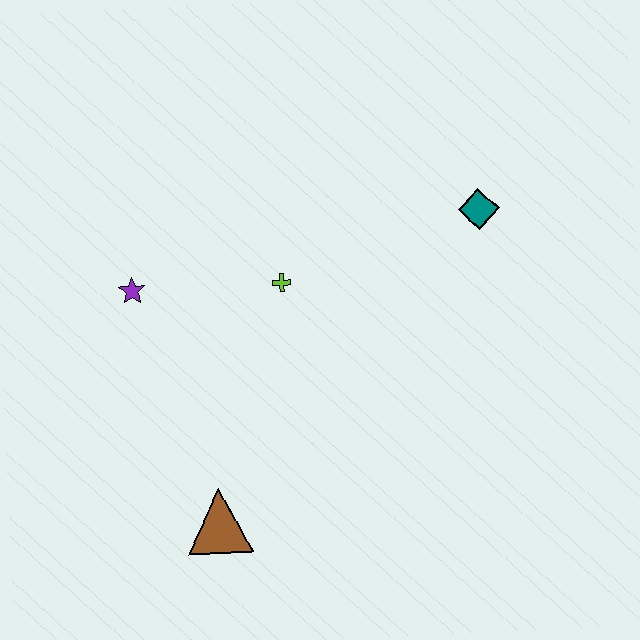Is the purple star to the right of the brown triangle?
No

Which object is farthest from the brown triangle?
The teal diamond is farthest from the brown triangle.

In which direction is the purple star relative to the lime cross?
The purple star is to the left of the lime cross.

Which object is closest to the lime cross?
The purple star is closest to the lime cross.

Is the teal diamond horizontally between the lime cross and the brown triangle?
No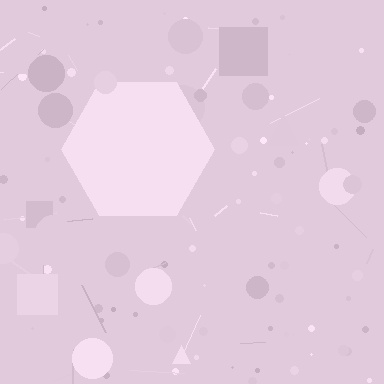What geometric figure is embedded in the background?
A hexagon is embedded in the background.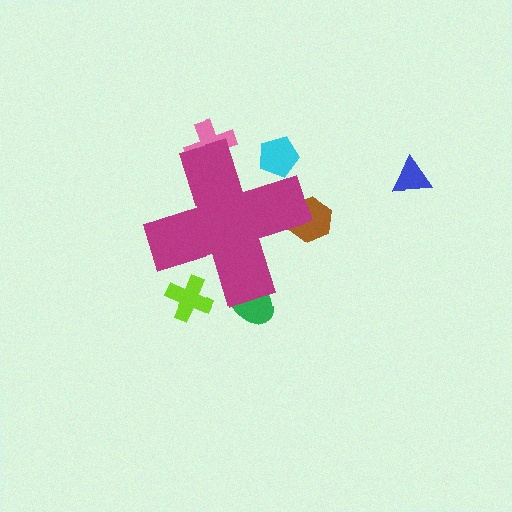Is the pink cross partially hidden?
Yes, the pink cross is partially hidden behind the magenta cross.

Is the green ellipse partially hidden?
Yes, the green ellipse is partially hidden behind the magenta cross.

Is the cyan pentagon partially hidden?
Yes, the cyan pentagon is partially hidden behind the magenta cross.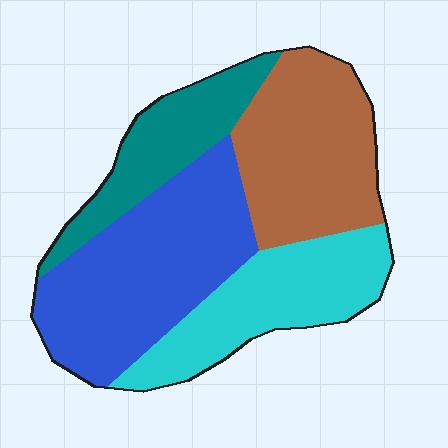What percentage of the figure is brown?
Brown covers roughly 25% of the figure.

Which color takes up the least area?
Teal, at roughly 15%.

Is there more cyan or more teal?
Cyan.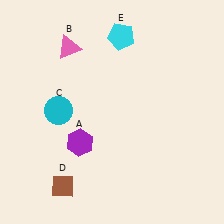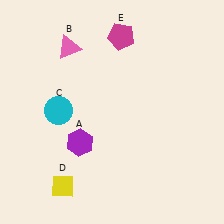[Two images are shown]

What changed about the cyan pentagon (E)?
In Image 1, E is cyan. In Image 2, it changed to magenta.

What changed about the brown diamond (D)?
In Image 1, D is brown. In Image 2, it changed to yellow.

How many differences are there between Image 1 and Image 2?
There are 2 differences between the two images.